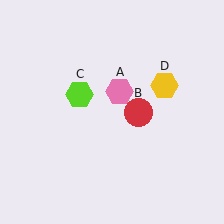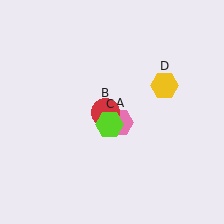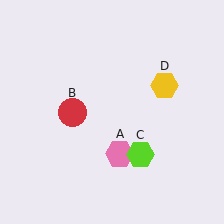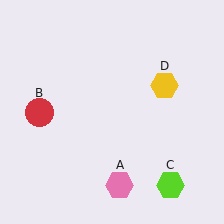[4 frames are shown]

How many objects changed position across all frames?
3 objects changed position: pink hexagon (object A), red circle (object B), lime hexagon (object C).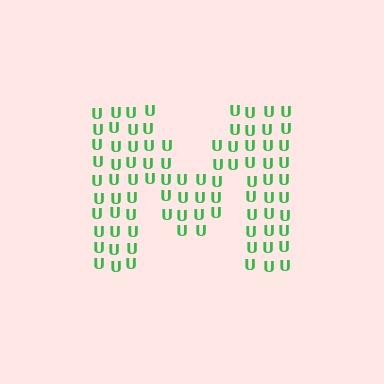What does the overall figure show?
The overall figure shows the letter M.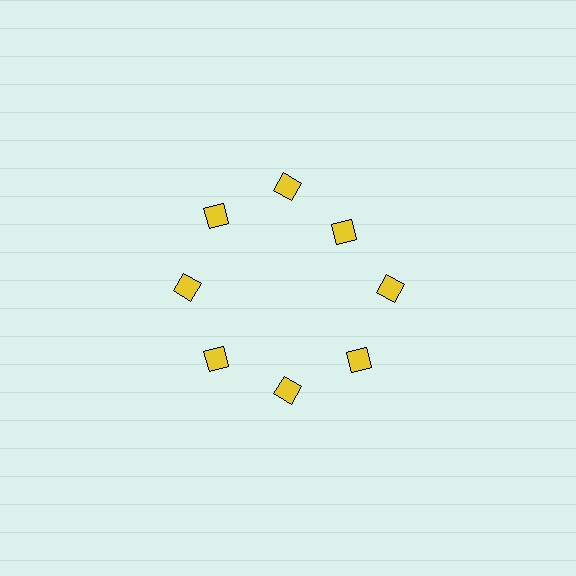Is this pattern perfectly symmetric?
No. The 8 yellow squares are arranged in a ring, but one element near the 2 o'clock position is pulled inward toward the center, breaking the 8-fold rotational symmetry.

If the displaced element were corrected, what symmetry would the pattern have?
It would have 8-fold rotational symmetry — the pattern would map onto itself every 45 degrees.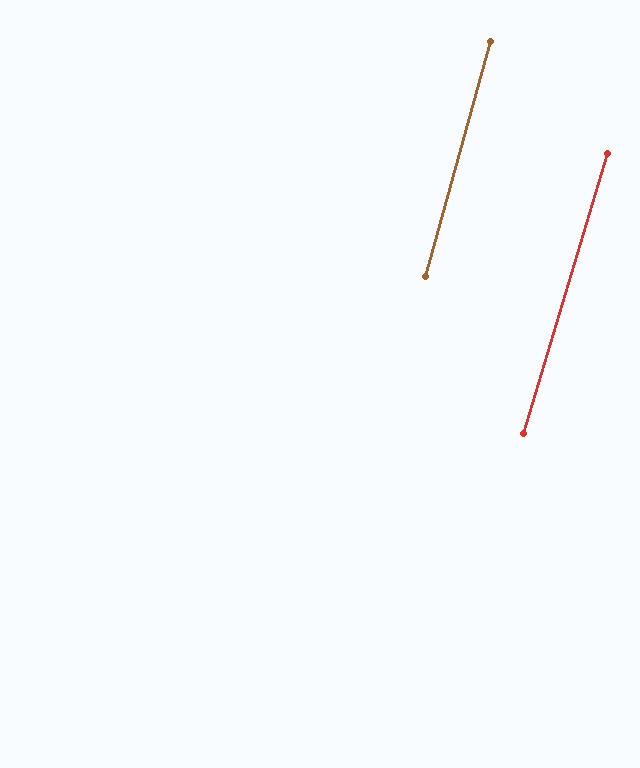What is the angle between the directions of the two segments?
Approximately 1 degree.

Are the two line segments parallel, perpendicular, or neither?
Parallel — their directions differ by only 1.2°.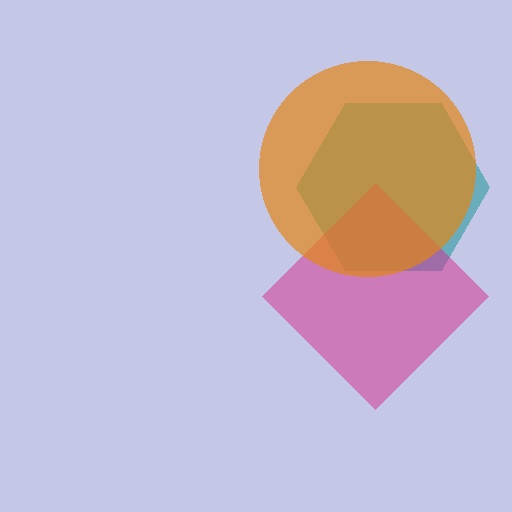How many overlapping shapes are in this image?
There are 3 overlapping shapes in the image.